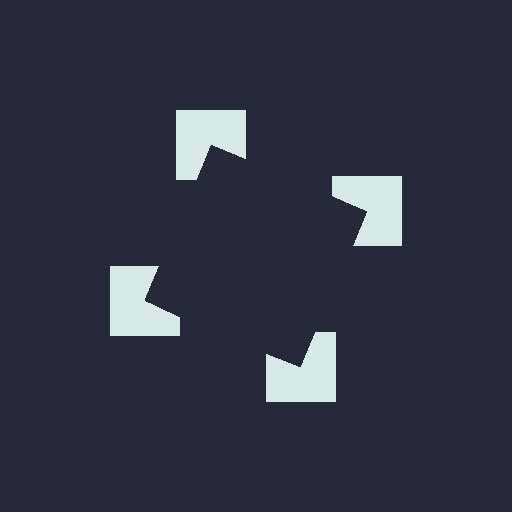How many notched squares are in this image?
There are 4 — one at each vertex of the illusory square.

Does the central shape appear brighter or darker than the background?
It typically appears slightly darker than the background, even though no actual brightness change is drawn.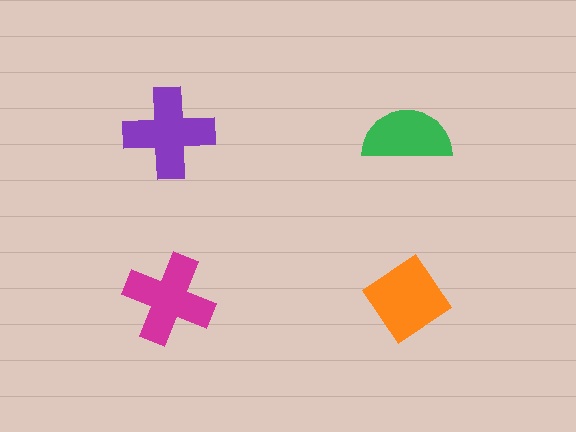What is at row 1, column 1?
A purple cross.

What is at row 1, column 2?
A green semicircle.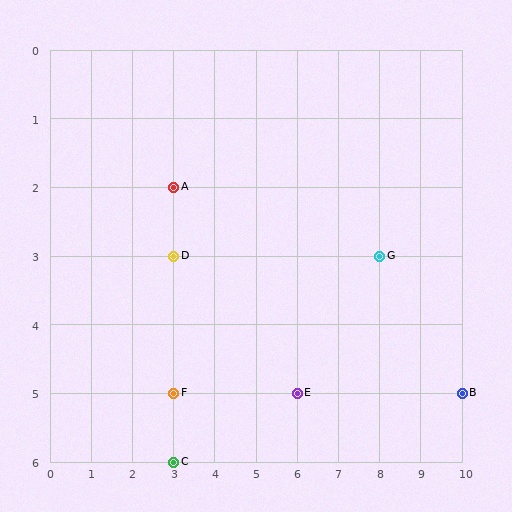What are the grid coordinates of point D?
Point D is at grid coordinates (3, 3).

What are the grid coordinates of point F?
Point F is at grid coordinates (3, 5).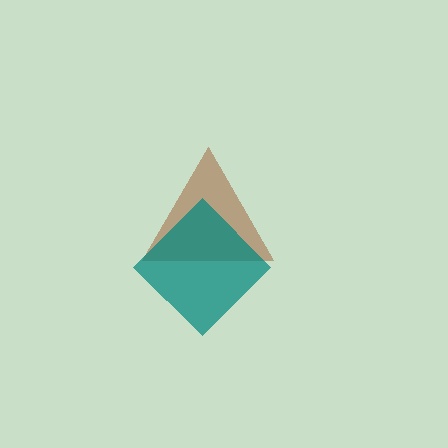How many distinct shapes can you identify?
There are 2 distinct shapes: a brown triangle, a teal diamond.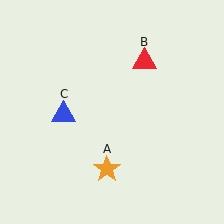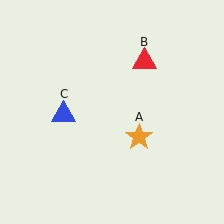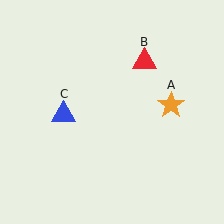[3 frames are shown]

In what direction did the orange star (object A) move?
The orange star (object A) moved up and to the right.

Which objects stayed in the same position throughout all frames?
Red triangle (object B) and blue triangle (object C) remained stationary.